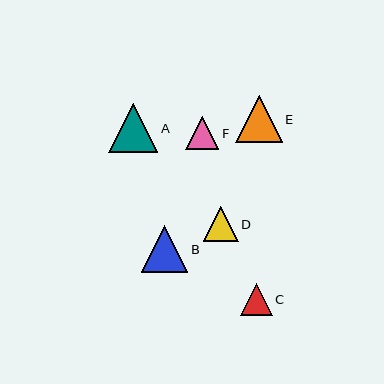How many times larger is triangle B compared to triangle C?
Triangle B is approximately 1.4 times the size of triangle C.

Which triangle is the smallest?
Triangle C is the smallest with a size of approximately 32 pixels.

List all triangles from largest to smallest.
From largest to smallest: A, E, B, D, F, C.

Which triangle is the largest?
Triangle A is the largest with a size of approximately 49 pixels.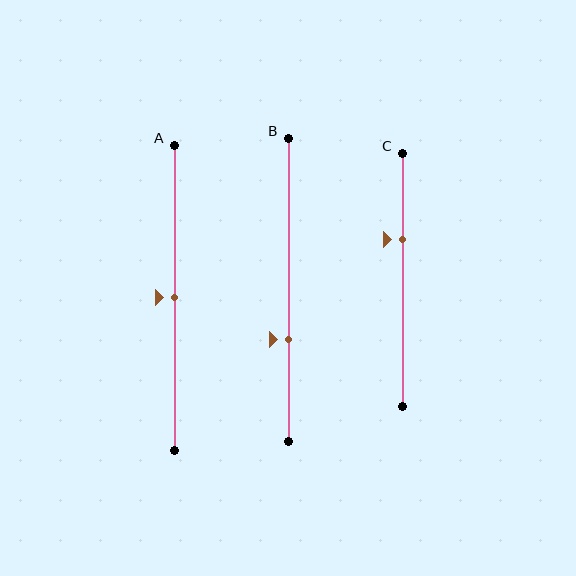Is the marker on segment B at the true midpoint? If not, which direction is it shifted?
No, the marker on segment B is shifted downward by about 16% of the segment length.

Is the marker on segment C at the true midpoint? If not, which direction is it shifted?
No, the marker on segment C is shifted upward by about 16% of the segment length.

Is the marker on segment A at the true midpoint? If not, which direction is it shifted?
Yes, the marker on segment A is at the true midpoint.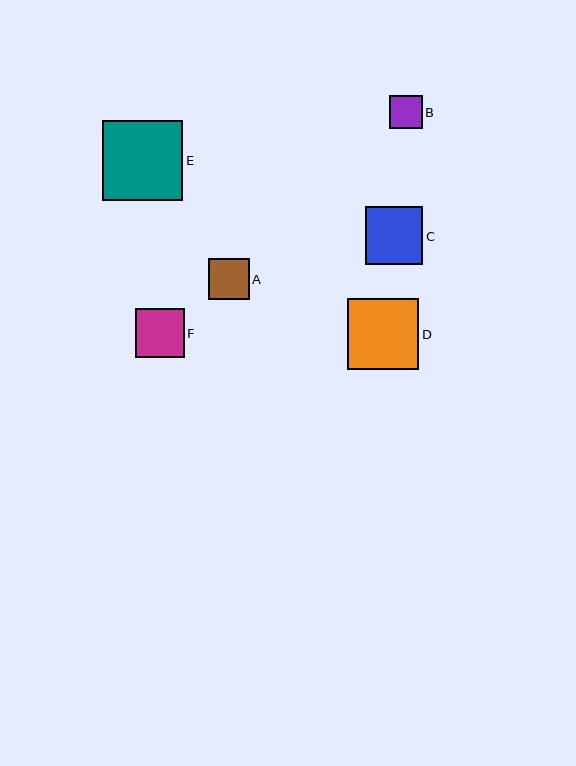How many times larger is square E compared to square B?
Square E is approximately 2.4 times the size of square B.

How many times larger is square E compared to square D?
Square E is approximately 1.1 times the size of square D.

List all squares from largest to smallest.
From largest to smallest: E, D, C, F, A, B.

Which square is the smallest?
Square B is the smallest with a size of approximately 33 pixels.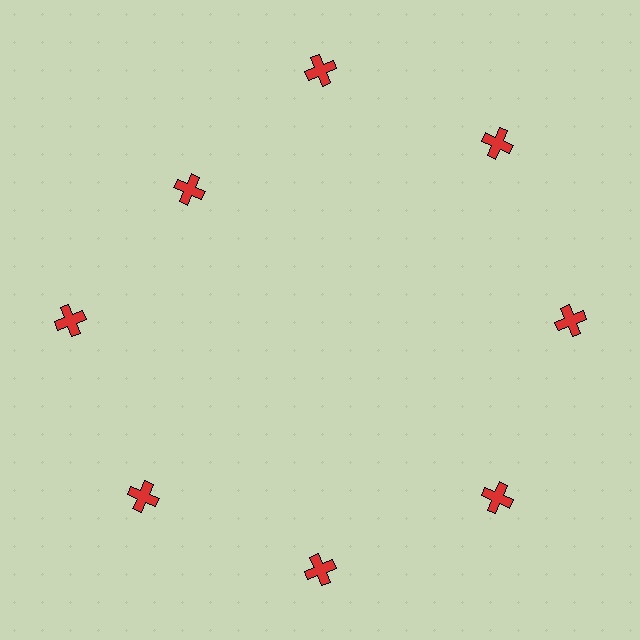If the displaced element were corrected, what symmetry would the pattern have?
It would have 8-fold rotational symmetry — the pattern would map onto itself every 45 degrees.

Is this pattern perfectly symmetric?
No. The 8 red crosses are arranged in a ring, but one element near the 10 o'clock position is pulled inward toward the center, breaking the 8-fold rotational symmetry.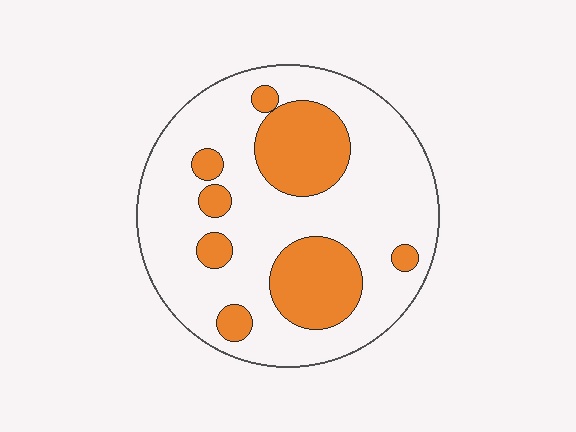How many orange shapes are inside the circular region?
8.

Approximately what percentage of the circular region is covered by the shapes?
Approximately 25%.